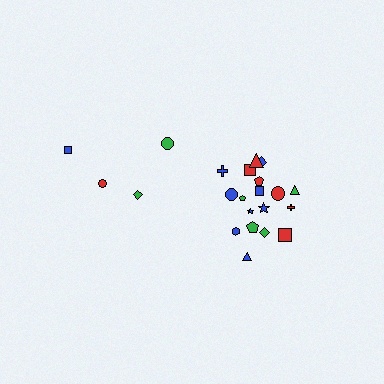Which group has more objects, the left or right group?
The right group.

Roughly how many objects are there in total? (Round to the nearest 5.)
Roughly 20 objects in total.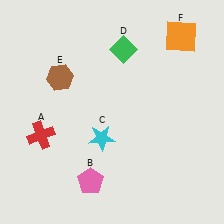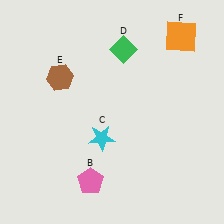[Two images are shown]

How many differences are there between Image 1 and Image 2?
There is 1 difference between the two images.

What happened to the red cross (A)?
The red cross (A) was removed in Image 2. It was in the bottom-left area of Image 1.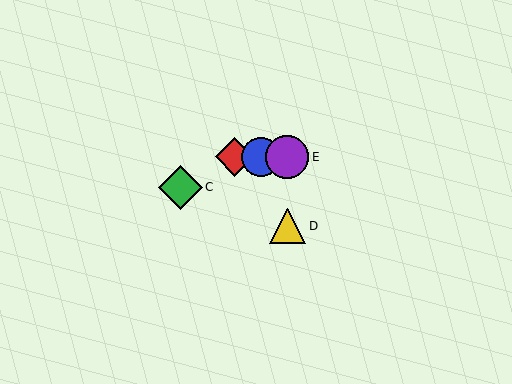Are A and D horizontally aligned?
No, A is at y≈157 and D is at y≈226.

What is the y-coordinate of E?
Object E is at y≈157.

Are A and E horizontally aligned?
Yes, both are at y≈157.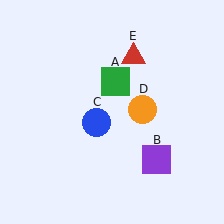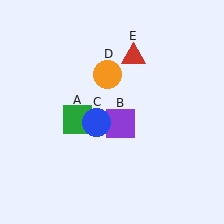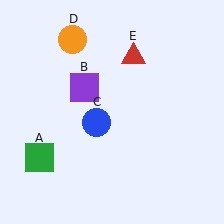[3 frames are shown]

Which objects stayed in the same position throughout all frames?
Blue circle (object C) and red triangle (object E) remained stationary.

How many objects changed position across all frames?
3 objects changed position: green square (object A), purple square (object B), orange circle (object D).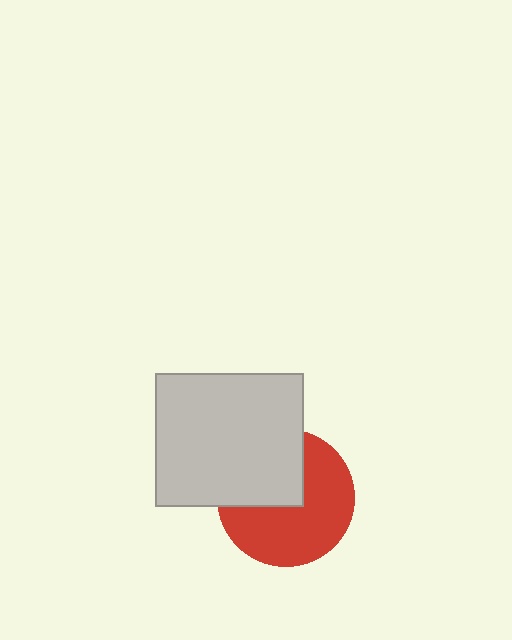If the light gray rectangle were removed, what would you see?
You would see the complete red circle.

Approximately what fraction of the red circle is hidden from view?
Roughly 38% of the red circle is hidden behind the light gray rectangle.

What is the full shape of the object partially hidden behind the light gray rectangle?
The partially hidden object is a red circle.